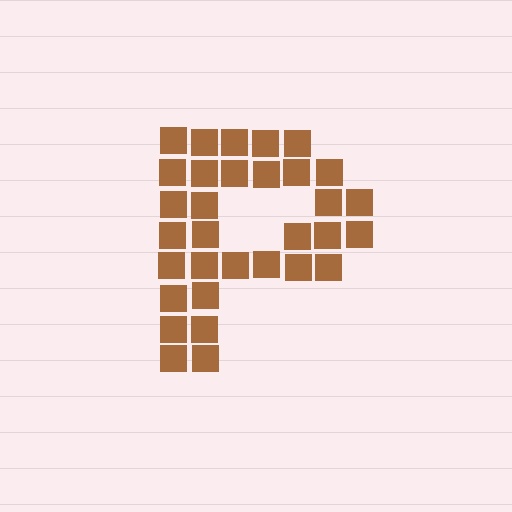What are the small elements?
The small elements are squares.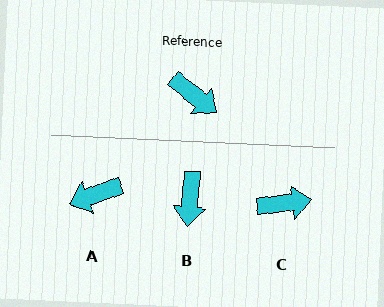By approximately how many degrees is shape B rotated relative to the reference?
Approximately 57 degrees clockwise.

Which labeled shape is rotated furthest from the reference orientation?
A, about 121 degrees away.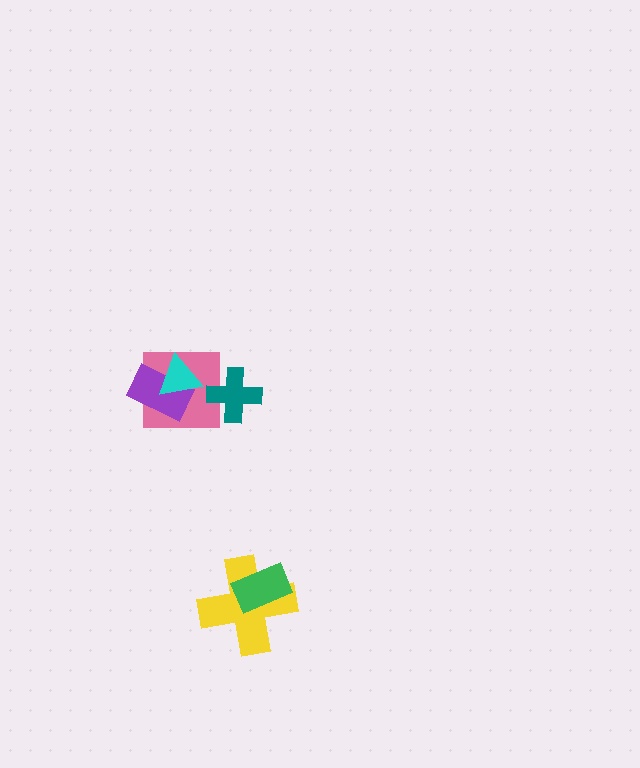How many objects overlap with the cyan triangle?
2 objects overlap with the cyan triangle.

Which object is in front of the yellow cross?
The green rectangle is in front of the yellow cross.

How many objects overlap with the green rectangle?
1 object overlaps with the green rectangle.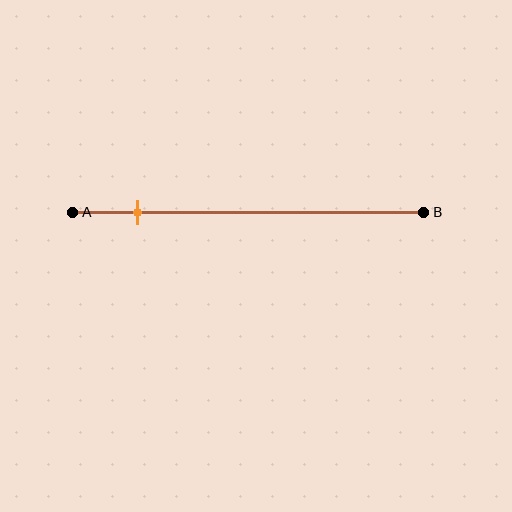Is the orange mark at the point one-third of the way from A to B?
No, the mark is at about 20% from A, not at the 33% one-third point.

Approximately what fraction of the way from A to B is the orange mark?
The orange mark is approximately 20% of the way from A to B.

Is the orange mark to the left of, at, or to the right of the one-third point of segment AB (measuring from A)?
The orange mark is to the left of the one-third point of segment AB.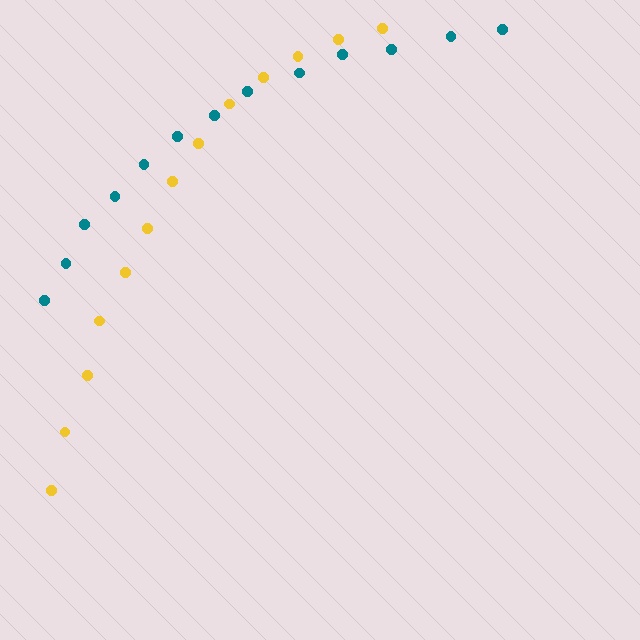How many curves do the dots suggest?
There are 2 distinct paths.